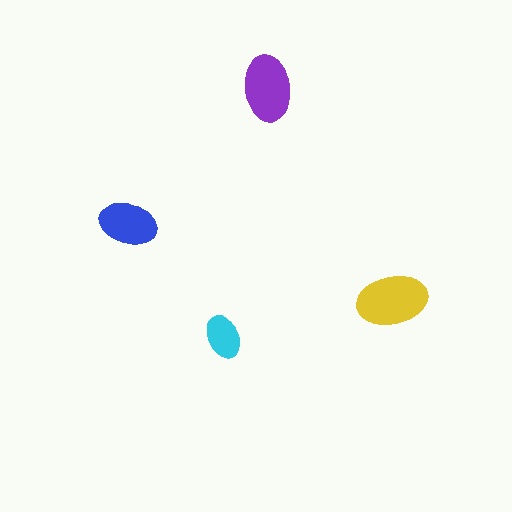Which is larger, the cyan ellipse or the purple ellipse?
The purple one.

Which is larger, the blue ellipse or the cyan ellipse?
The blue one.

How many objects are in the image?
There are 4 objects in the image.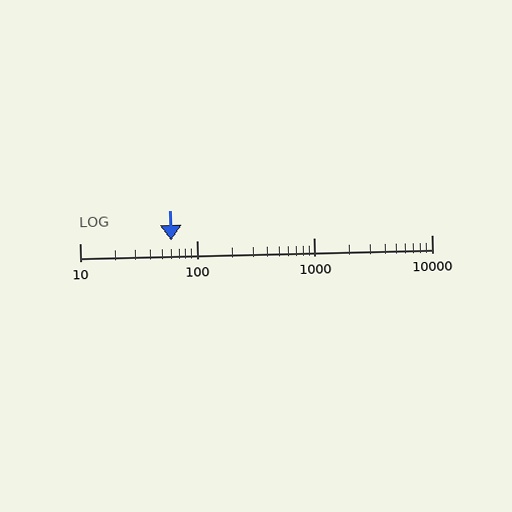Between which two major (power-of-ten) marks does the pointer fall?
The pointer is between 10 and 100.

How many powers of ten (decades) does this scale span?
The scale spans 3 decades, from 10 to 10000.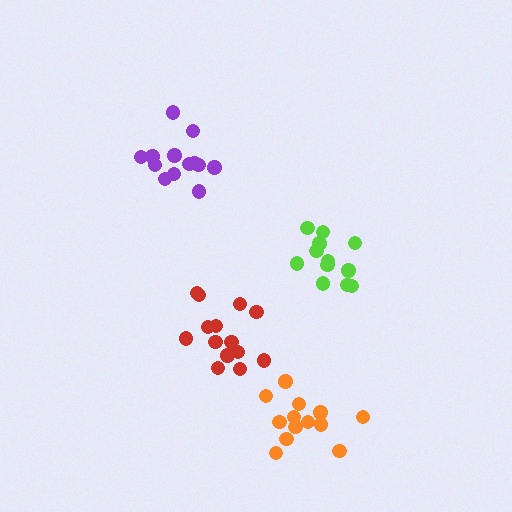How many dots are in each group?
Group 1: 12 dots, Group 2: 14 dots, Group 3: 13 dots, Group 4: 14 dots (53 total).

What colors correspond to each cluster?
The clusters are colored: lime, red, orange, purple.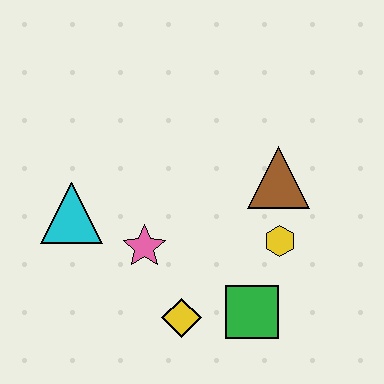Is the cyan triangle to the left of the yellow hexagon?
Yes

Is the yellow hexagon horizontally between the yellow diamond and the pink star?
No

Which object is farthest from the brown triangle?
The cyan triangle is farthest from the brown triangle.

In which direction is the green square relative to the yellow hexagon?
The green square is below the yellow hexagon.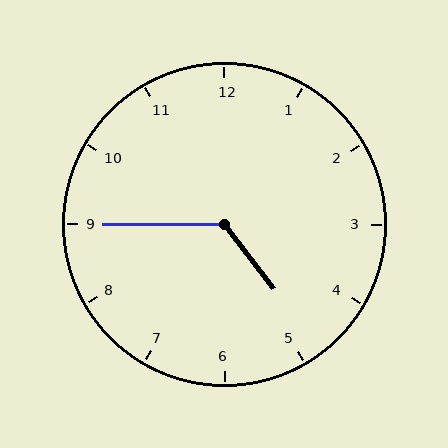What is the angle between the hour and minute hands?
Approximately 128 degrees.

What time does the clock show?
4:45.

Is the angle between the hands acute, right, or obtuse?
It is obtuse.